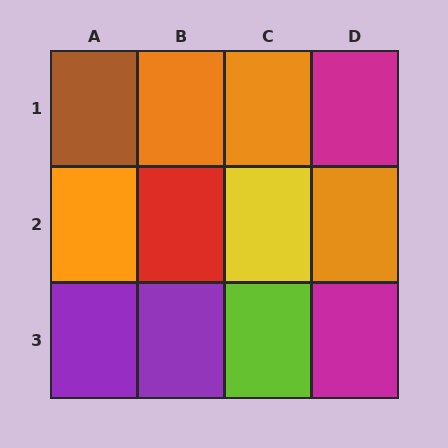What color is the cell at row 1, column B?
Orange.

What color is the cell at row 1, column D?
Magenta.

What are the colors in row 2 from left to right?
Orange, red, yellow, orange.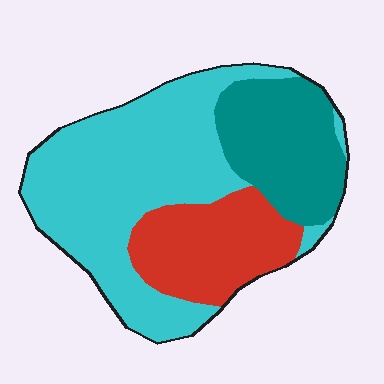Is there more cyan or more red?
Cyan.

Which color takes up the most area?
Cyan, at roughly 55%.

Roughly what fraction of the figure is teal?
Teal covers about 25% of the figure.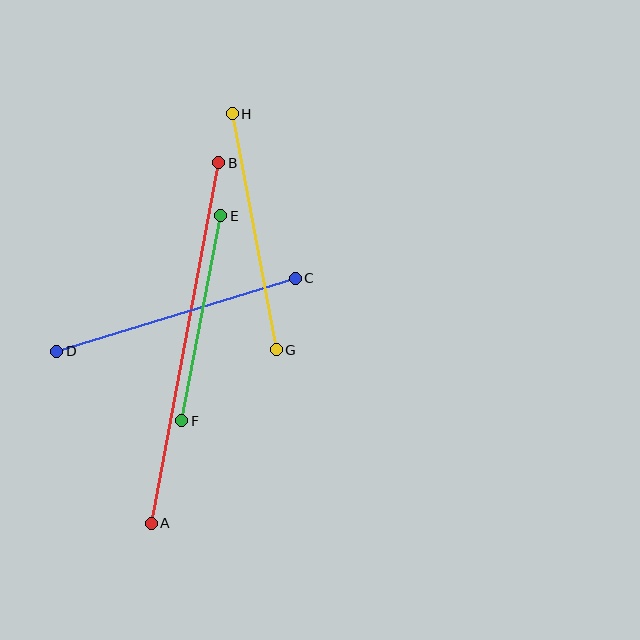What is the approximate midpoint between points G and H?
The midpoint is at approximately (254, 232) pixels.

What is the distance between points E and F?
The distance is approximately 209 pixels.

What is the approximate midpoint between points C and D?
The midpoint is at approximately (176, 315) pixels.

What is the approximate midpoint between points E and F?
The midpoint is at approximately (201, 318) pixels.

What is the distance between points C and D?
The distance is approximately 250 pixels.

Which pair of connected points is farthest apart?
Points A and B are farthest apart.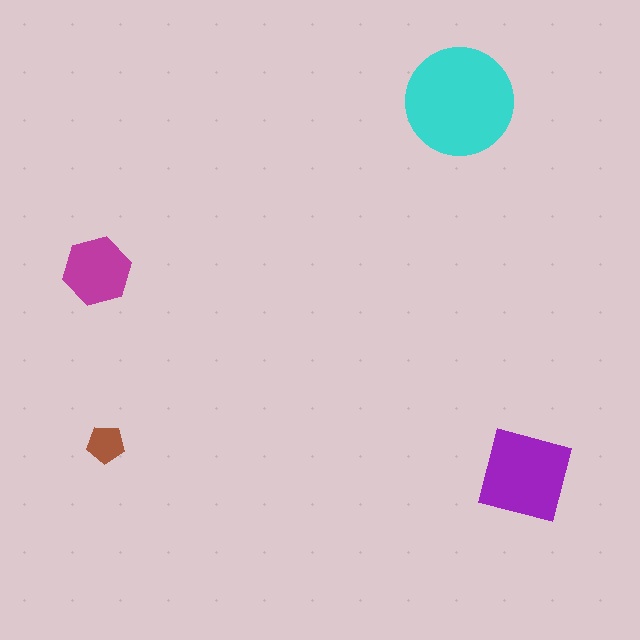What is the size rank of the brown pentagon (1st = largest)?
4th.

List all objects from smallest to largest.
The brown pentagon, the magenta hexagon, the purple square, the cyan circle.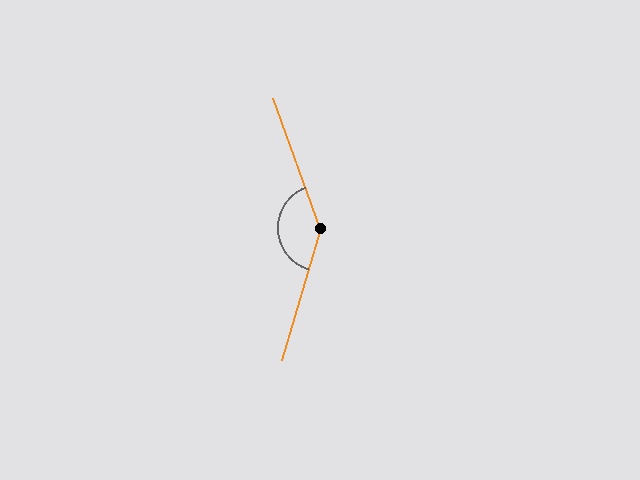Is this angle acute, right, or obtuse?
It is obtuse.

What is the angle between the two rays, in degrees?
Approximately 144 degrees.